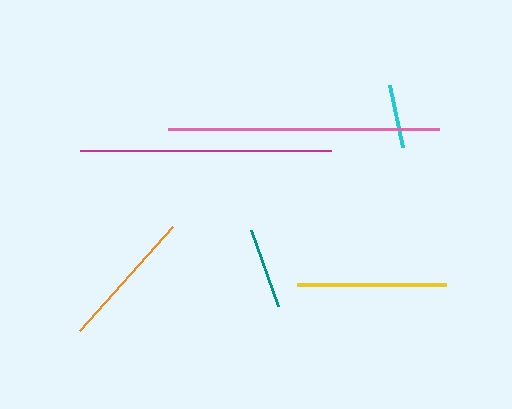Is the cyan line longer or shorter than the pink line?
The pink line is longer than the cyan line.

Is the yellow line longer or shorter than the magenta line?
The magenta line is longer than the yellow line.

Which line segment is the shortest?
The cyan line is the shortest at approximately 63 pixels.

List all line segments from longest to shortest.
From longest to shortest: pink, magenta, yellow, orange, teal, cyan.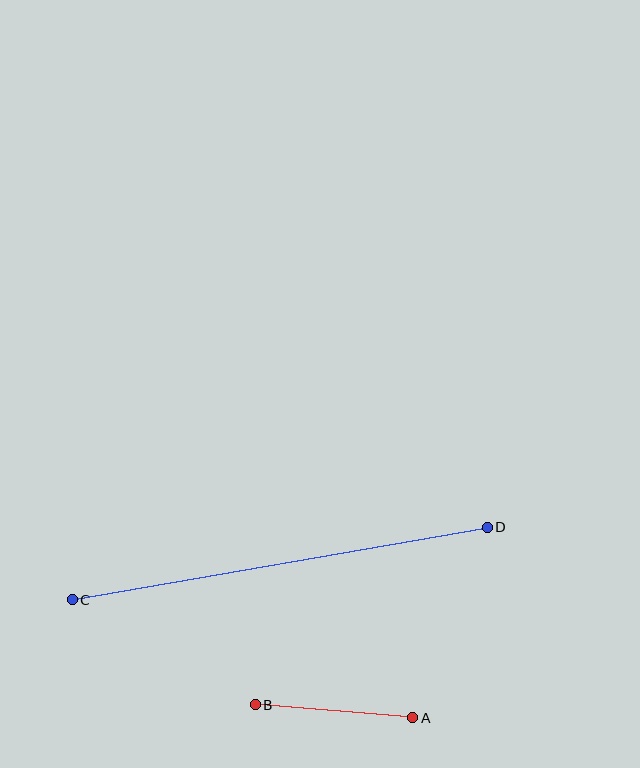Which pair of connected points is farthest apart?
Points C and D are farthest apart.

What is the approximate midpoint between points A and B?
The midpoint is at approximately (334, 711) pixels.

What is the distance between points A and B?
The distance is approximately 158 pixels.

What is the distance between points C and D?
The distance is approximately 421 pixels.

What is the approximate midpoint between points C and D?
The midpoint is at approximately (280, 564) pixels.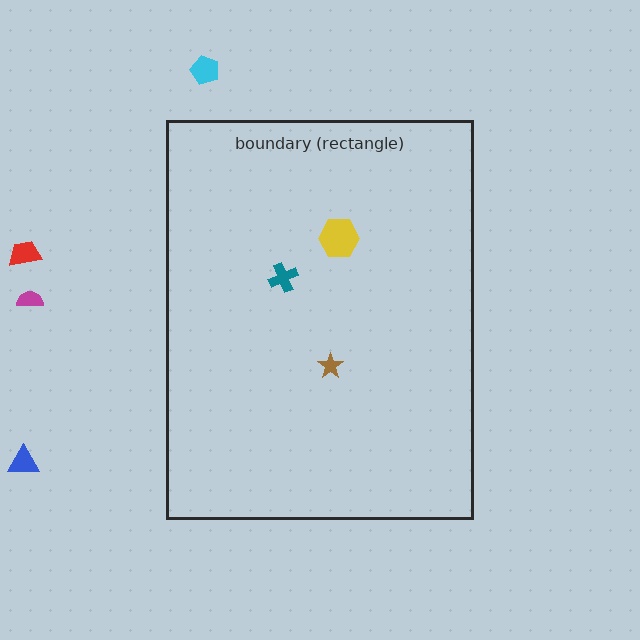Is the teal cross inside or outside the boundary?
Inside.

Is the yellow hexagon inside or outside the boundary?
Inside.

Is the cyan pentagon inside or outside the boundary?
Outside.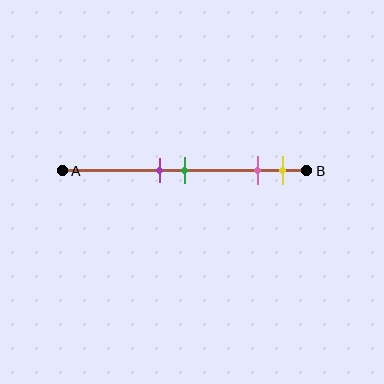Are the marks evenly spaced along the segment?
No, the marks are not evenly spaced.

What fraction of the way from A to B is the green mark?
The green mark is approximately 50% (0.5) of the way from A to B.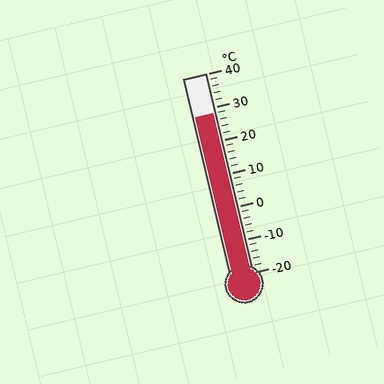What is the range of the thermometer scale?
The thermometer scale ranges from -20°C to 40°C.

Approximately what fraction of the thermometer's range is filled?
The thermometer is filled to approximately 80% of its range.